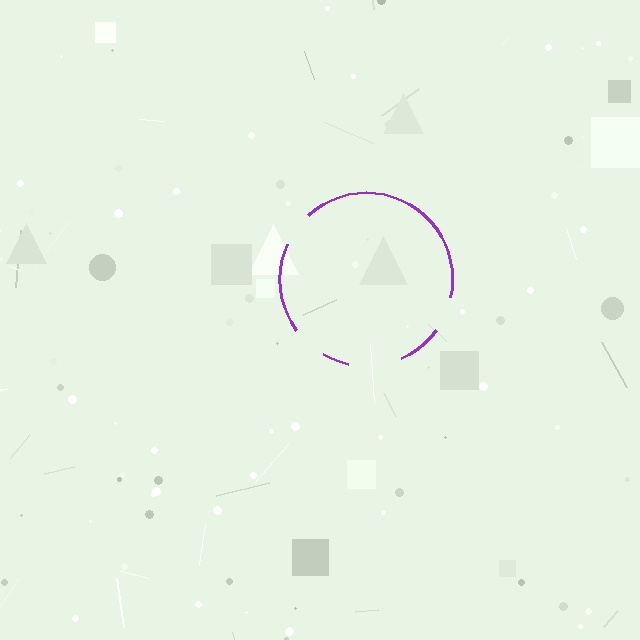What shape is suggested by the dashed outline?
The dashed outline suggests a circle.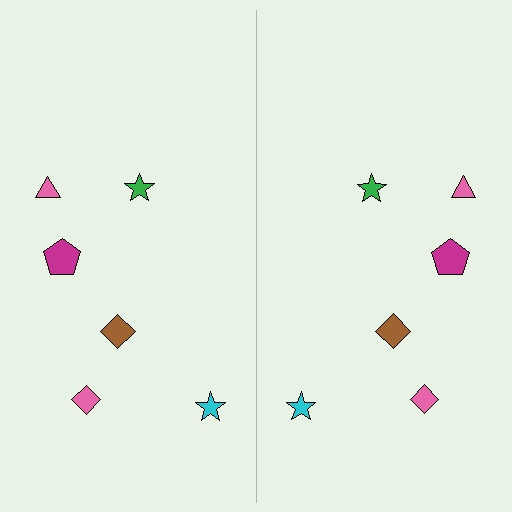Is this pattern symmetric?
Yes, this pattern has bilateral (reflection) symmetry.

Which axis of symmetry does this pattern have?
The pattern has a vertical axis of symmetry running through the center of the image.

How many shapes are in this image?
There are 12 shapes in this image.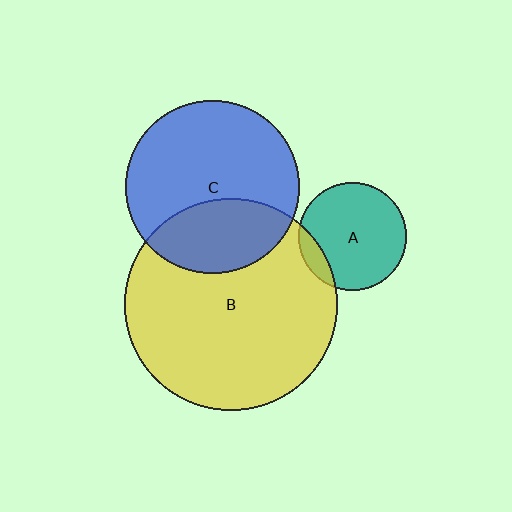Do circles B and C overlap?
Yes.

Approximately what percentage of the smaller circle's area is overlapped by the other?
Approximately 35%.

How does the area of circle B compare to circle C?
Approximately 1.5 times.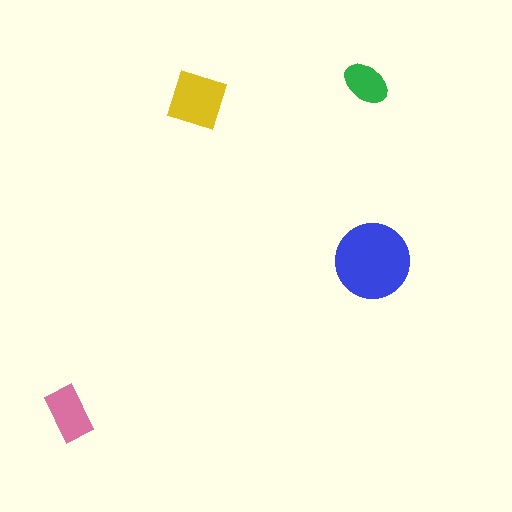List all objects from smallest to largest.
The green ellipse, the pink rectangle, the yellow square, the blue circle.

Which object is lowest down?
The pink rectangle is bottommost.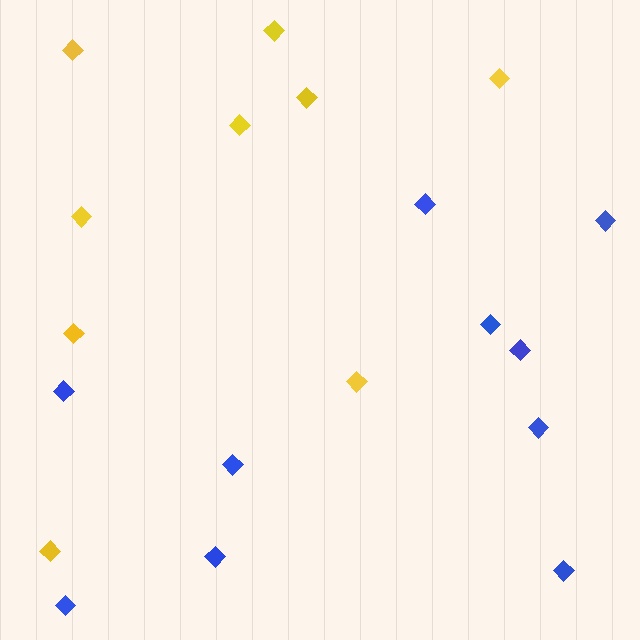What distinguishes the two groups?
There are 2 groups: one group of yellow diamonds (9) and one group of blue diamonds (10).